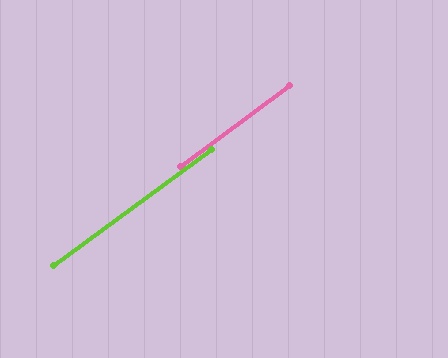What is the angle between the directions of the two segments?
Approximately 0 degrees.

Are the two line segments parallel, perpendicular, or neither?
Parallel — their directions differ by only 0.4°.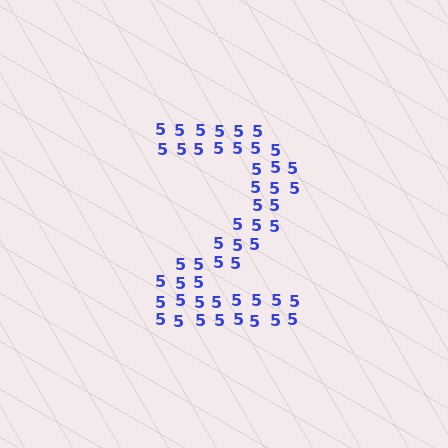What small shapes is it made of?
It is made of small digit 5's.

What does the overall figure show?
The overall figure shows the digit 2.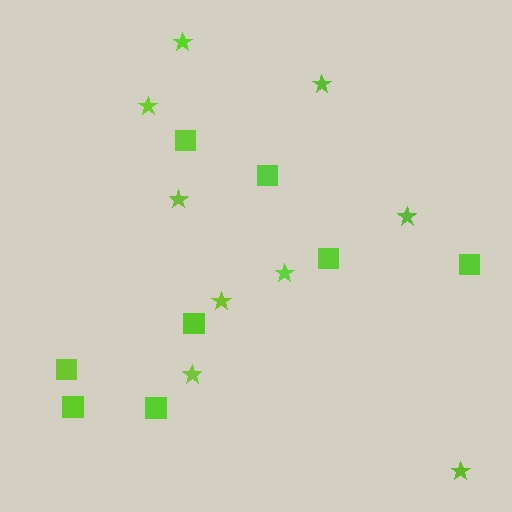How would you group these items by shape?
There are 2 groups: one group of squares (8) and one group of stars (9).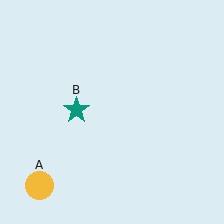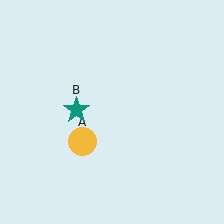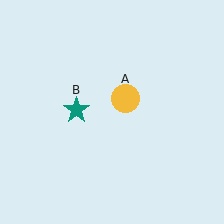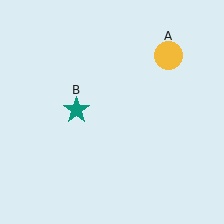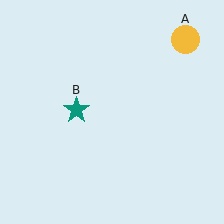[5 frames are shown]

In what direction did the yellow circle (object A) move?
The yellow circle (object A) moved up and to the right.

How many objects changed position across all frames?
1 object changed position: yellow circle (object A).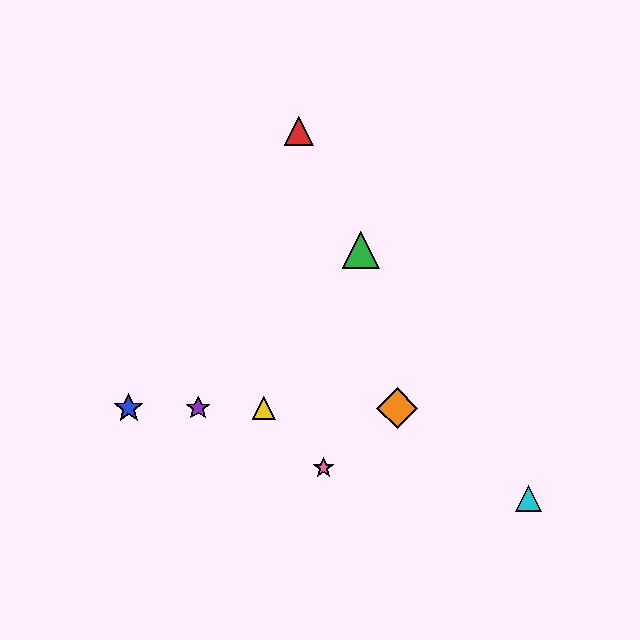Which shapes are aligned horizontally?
The blue star, the yellow triangle, the purple star, the orange diamond are aligned horizontally.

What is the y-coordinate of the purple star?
The purple star is at y≈408.